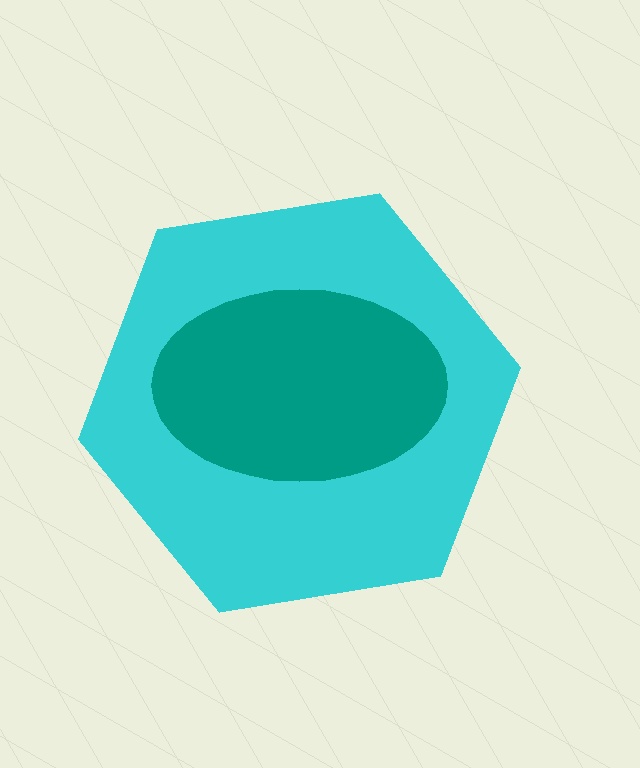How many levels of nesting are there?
2.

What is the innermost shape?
The teal ellipse.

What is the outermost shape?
The cyan hexagon.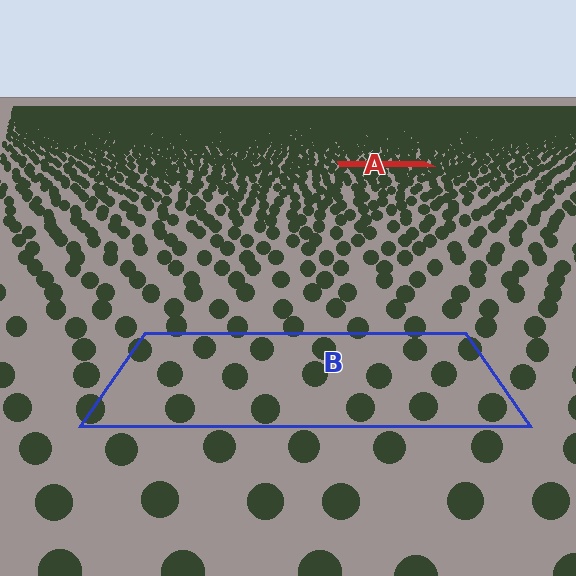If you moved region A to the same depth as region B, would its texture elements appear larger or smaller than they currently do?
They would appear larger. At a closer depth, the same texture elements are projected at a bigger on-screen size.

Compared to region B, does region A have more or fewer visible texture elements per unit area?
Region A has more texture elements per unit area — they are packed more densely because it is farther away.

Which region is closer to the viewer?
Region B is closer. The texture elements there are larger and more spread out.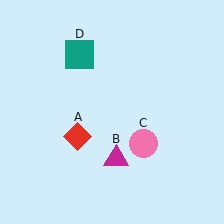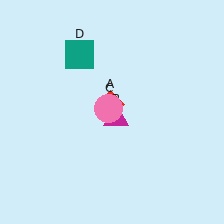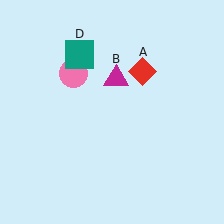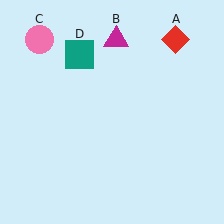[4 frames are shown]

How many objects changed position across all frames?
3 objects changed position: red diamond (object A), magenta triangle (object B), pink circle (object C).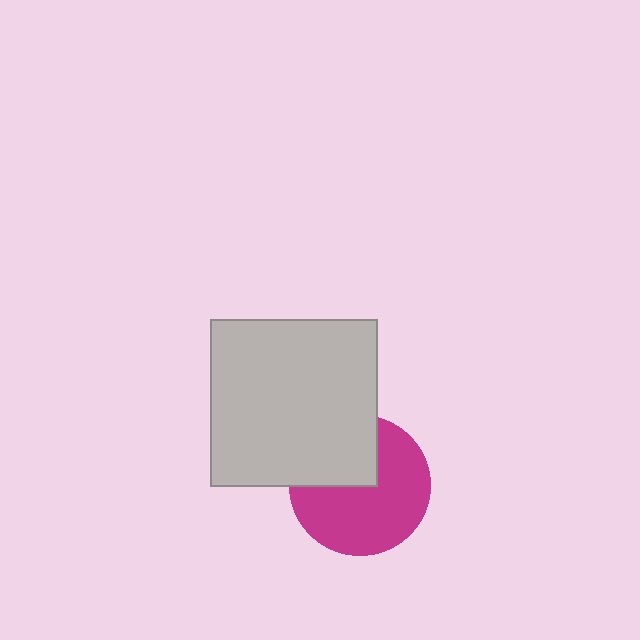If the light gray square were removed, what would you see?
You would see the complete magenta circle.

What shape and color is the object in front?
The object in front is a light gray square.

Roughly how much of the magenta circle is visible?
Most of it is visible (roughly 66%).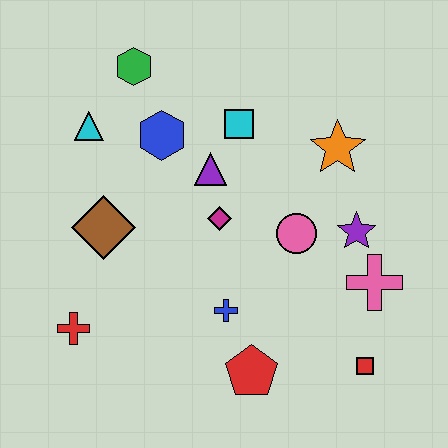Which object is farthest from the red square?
The green hexagon is farthest from the red square.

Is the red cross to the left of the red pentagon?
Yes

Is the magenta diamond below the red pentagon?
No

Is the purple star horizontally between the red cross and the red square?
Yes